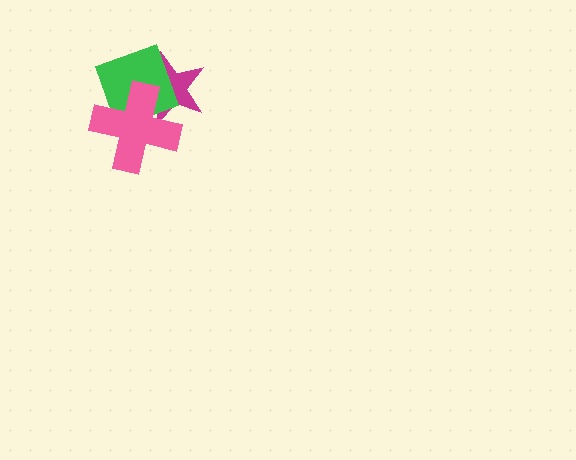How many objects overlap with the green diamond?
2 objects overlap with the green diamond.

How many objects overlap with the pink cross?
2 objects overlap with the pink cross.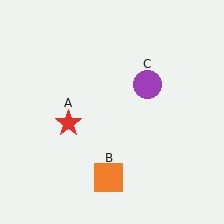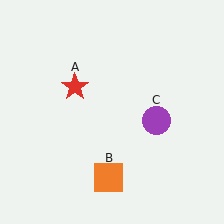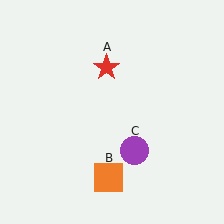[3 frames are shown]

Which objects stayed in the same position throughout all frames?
Orange square (object B) remained stationary.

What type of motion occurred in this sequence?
The red star (object A), purple circle (object C) rotated clockwise around the center of the scene.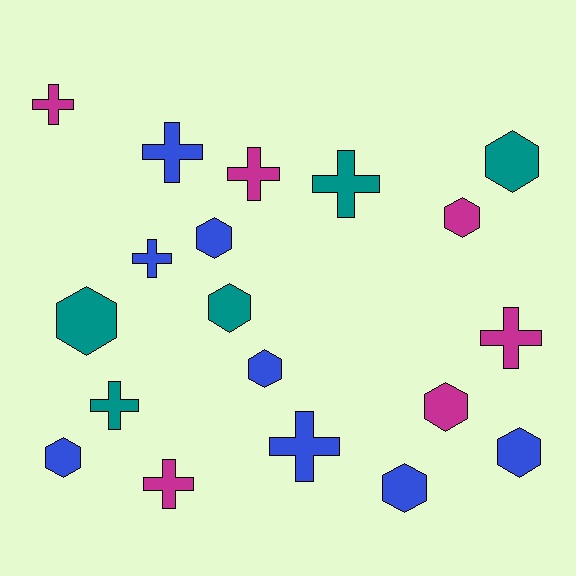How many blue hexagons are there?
There are 5 blue hexagons.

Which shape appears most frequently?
Hexagon, with 10 objects.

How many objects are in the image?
There are 19 objects.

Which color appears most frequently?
Blue, with 8 objects.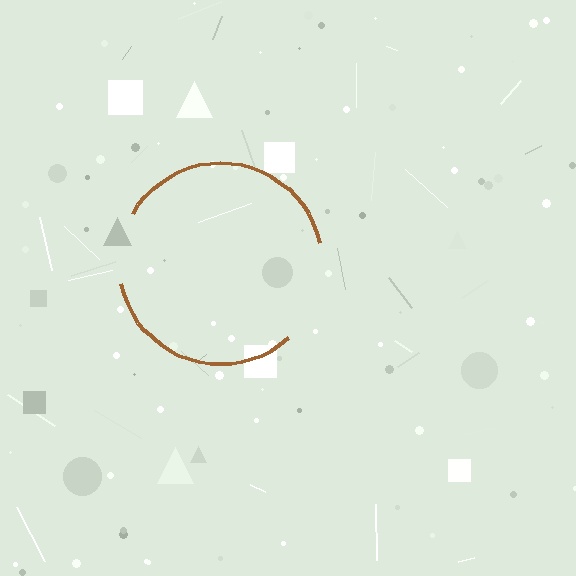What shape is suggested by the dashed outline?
The dashed outline suggests a circle.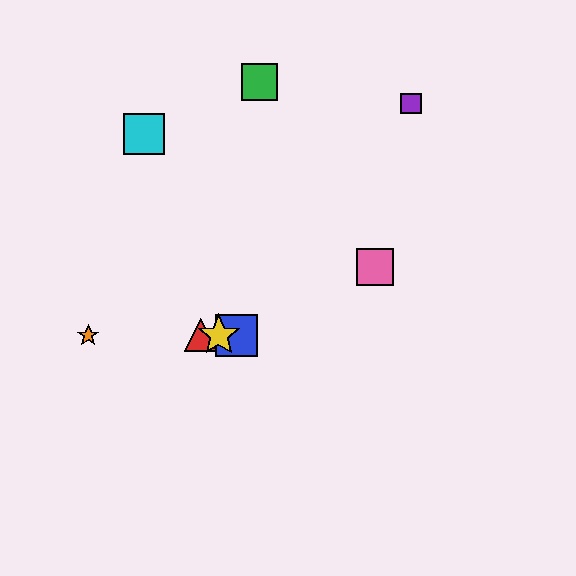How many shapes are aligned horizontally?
4 shapes (the red triangle, the blue square, the yellow star, the orange star) are aligned horizontally.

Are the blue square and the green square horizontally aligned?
No, the blue square is at y≈335 and the green square is at y≈82.